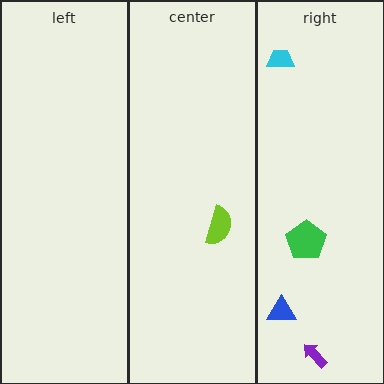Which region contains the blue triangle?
The right region.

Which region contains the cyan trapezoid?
The right region.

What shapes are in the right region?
The blue triangle, the cyan trapezoid, the green pentagon, the purple arrow.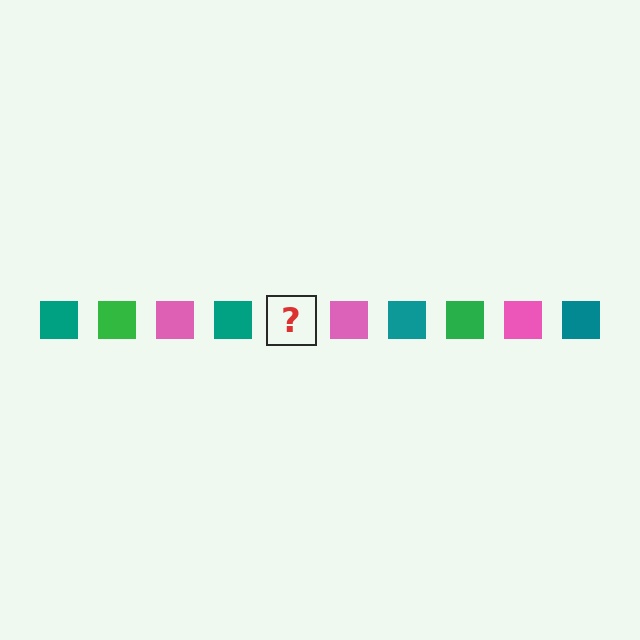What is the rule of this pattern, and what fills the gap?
The rule is that the pattern cycles through teal, green, pink squares. The gap should be filled with a green square.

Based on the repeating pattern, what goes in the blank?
The blank should be a green square.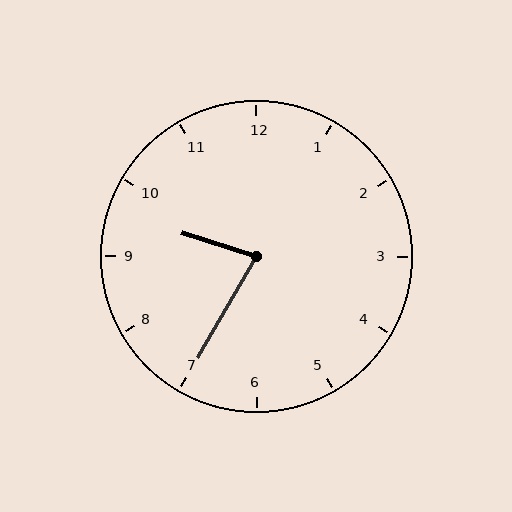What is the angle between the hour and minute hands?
Approximately 78 degrees.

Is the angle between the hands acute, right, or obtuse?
It is acute.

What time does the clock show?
9:35.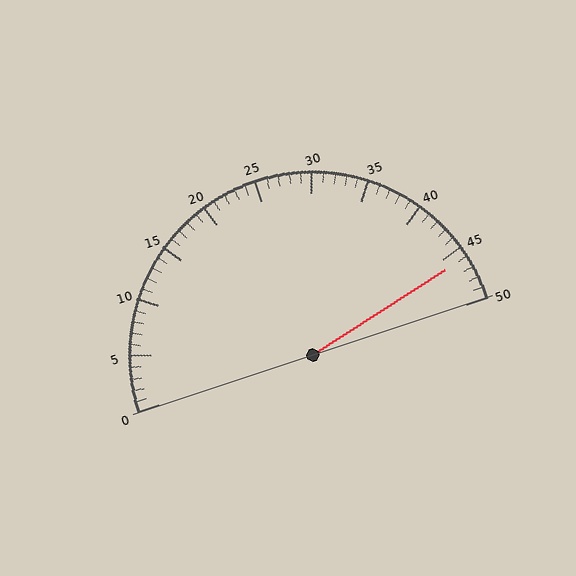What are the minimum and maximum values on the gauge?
The gauge ranges from 0 to 50.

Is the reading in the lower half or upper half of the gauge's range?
The reading is in the upper half of the range (0 to 50).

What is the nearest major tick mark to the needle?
The nearest major tick mark is 45.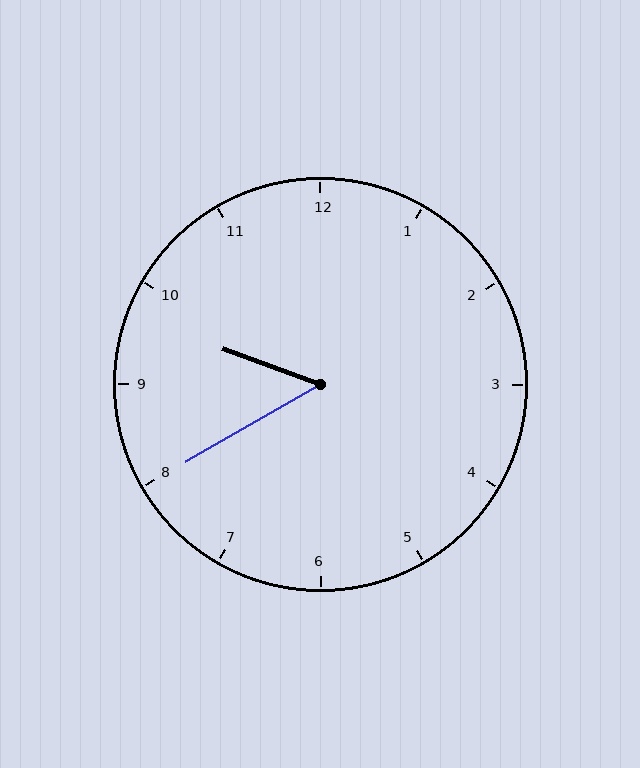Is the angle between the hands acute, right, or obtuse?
It is acute.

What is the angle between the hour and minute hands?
Approximately 50 degrees.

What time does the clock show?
9:40.